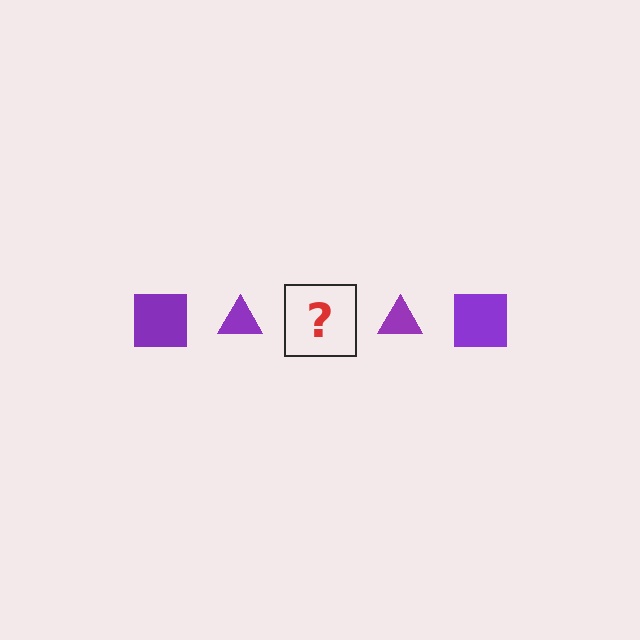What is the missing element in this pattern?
The missing element is a purple square.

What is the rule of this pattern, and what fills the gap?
The rule is that the pattern cycles through square, triangle shapes in purple. The gap should be filled with a purple square.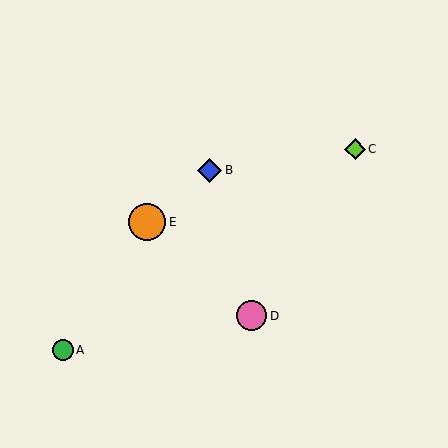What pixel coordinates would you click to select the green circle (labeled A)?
Click at (63, 350) to select the green circle A.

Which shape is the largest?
The orange circle (labeled E) is the largest.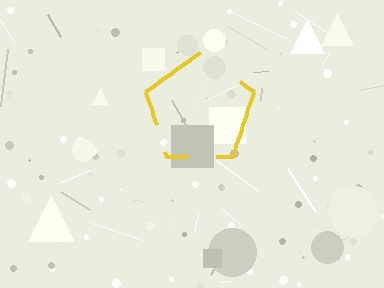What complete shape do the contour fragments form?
The contour fragments form a pentagon.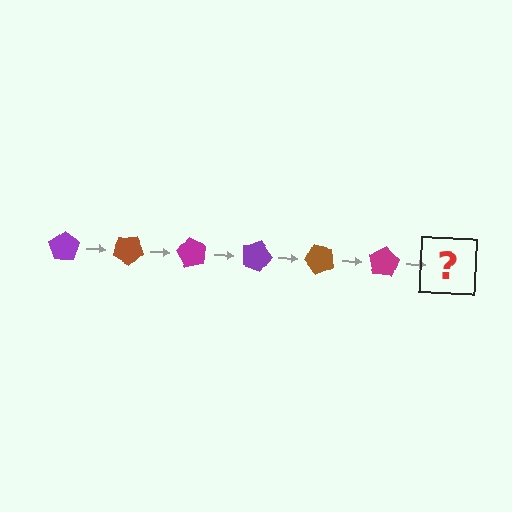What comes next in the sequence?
The next element should be a purple pentagon, rotated 180 degrees from the start.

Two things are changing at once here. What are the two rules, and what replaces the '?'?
The two rules are that it rotates 30 degrees each step and the color cycles through purple, brown, and magenta. The '?' should be a purple pentagon, rotated 180 degrees from the start.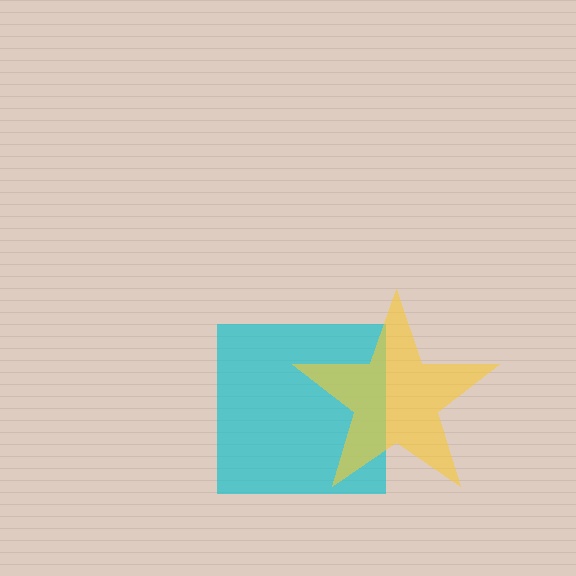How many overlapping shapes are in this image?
There are 2 overlapping shapes in the image.